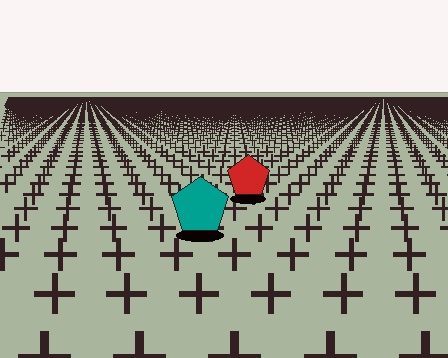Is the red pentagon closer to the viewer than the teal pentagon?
No. The teal pentagon is closer — you can tell from the texture gradient: the ground texture is coarser near it.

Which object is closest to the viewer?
The teal pentagon is closest. The texture marks near it are larger and more spread out.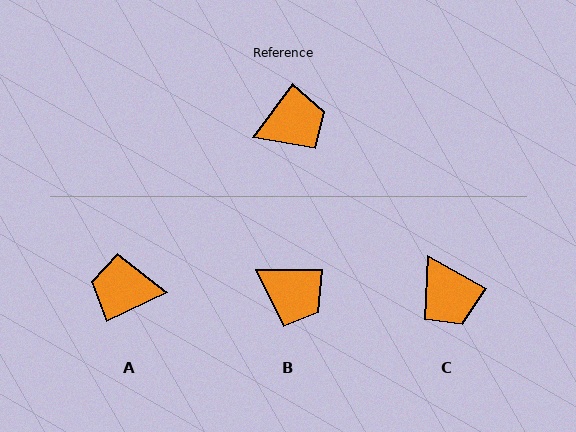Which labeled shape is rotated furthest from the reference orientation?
A, about 152 degrees away.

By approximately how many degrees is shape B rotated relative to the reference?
Approximately 54 degrees clockwise.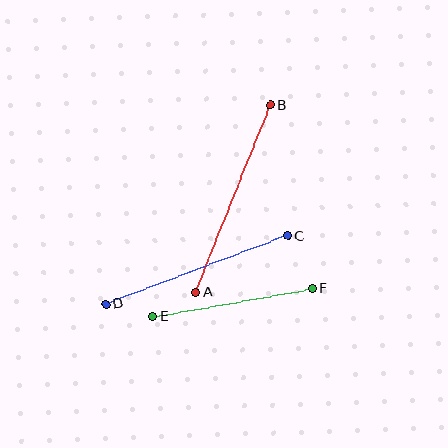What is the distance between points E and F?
The distance is approximately 162 pixels.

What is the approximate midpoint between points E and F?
The midpoint is at approximately (232, 303) pixels.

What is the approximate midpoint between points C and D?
The midpoint is at approximately (197, 270) pixels.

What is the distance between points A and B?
The distance is approximately 201 pixels.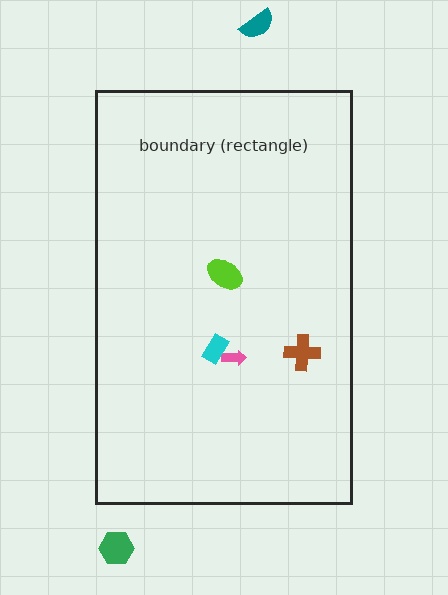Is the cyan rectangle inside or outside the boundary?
Inside.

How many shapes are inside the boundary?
4 inside, 2 outside.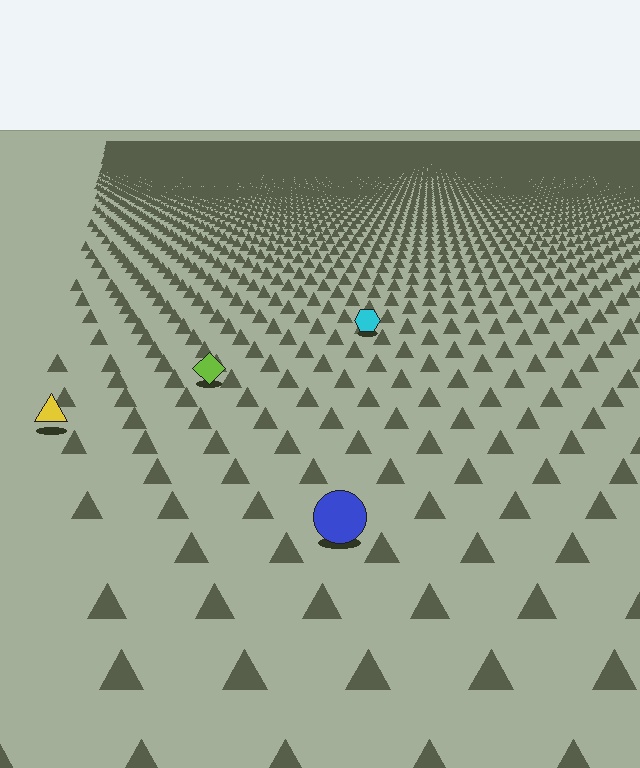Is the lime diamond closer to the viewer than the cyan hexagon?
Yes. The lime diamond is closer — you can tell from the texture gradient: the ground texture is coarser near it.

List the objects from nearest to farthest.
From nearest to farthest: the blue circle, the yellow triangle, the lime diamond, the cyan hexagon.